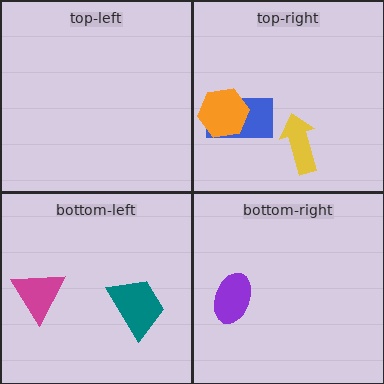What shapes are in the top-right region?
The blue rectangle, the orange hexagon, the yellow arrow.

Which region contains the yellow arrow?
The top-right region.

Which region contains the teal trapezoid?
The bottom-left region.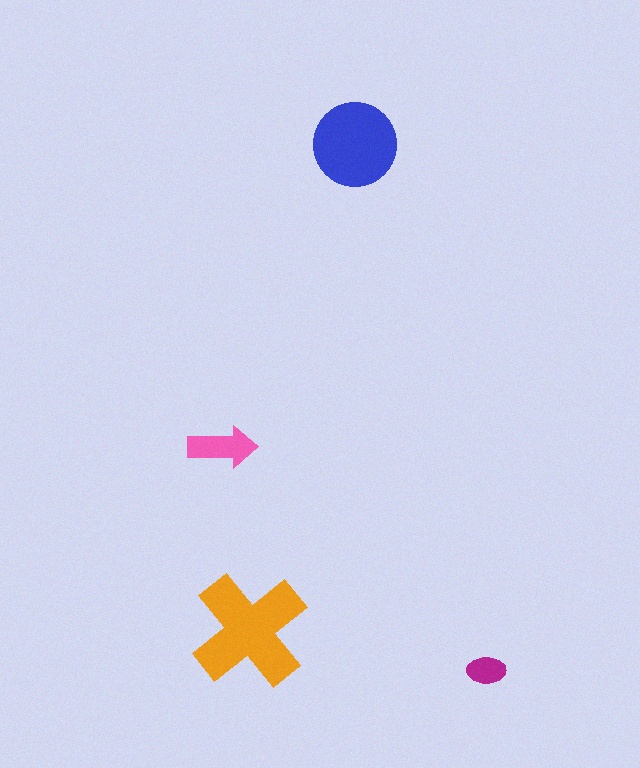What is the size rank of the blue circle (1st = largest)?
2nd.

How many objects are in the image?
There are 4 objects in the image.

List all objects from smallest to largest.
The magenta ellipse, the pink arrow, the blue circle, the orange cross.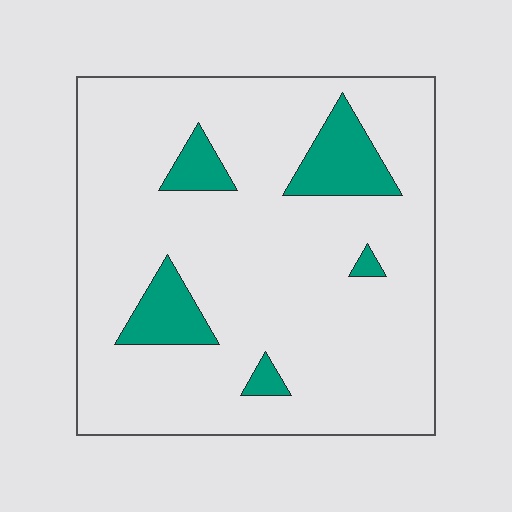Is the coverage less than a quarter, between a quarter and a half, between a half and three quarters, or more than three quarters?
Less than a quarter.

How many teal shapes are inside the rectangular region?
5.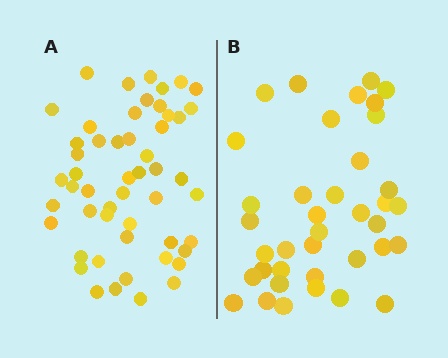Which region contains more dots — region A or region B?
Region A (the left region) has more dots.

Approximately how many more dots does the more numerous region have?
Region A has approximately 15 more dots than region B.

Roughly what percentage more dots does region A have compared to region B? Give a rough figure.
About 35% more.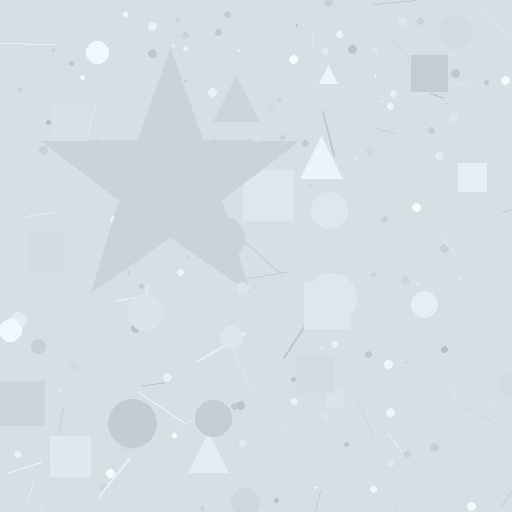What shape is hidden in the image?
A star is hidden in the image.